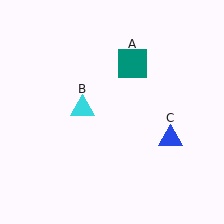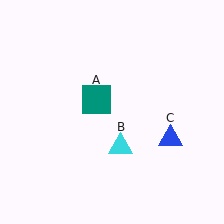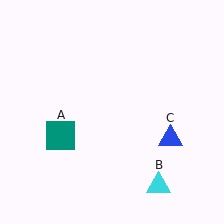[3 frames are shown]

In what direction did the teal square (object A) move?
The teal square (object A) moved down and to the left.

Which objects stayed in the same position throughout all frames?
Blue triangle (object C) remained stationary.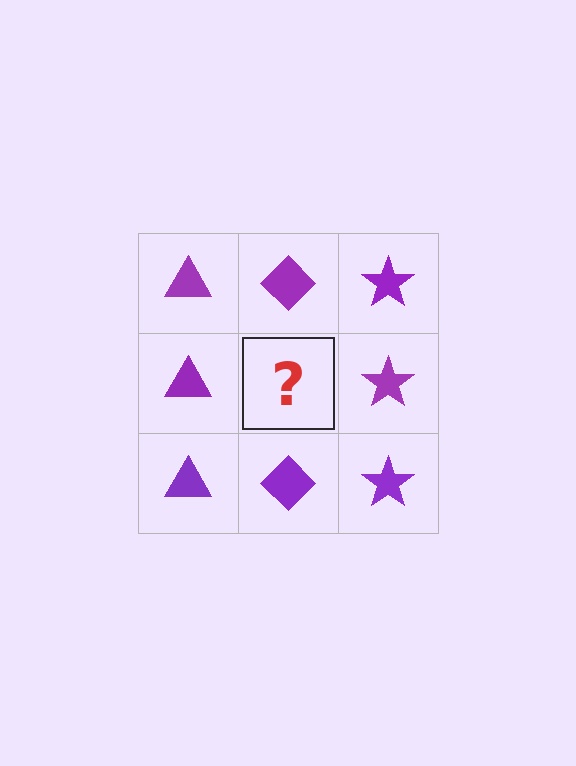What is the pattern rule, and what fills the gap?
The rule is that each column has a consistent shape. The gap should be filled with a purple diamond.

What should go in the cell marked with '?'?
The missing cell should contain a purple diamond.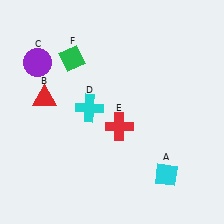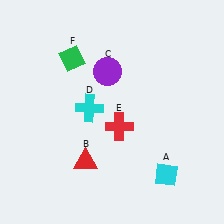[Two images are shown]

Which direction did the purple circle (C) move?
The purple circle (C) moved right.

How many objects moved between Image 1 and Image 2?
2 objects moved between the two images.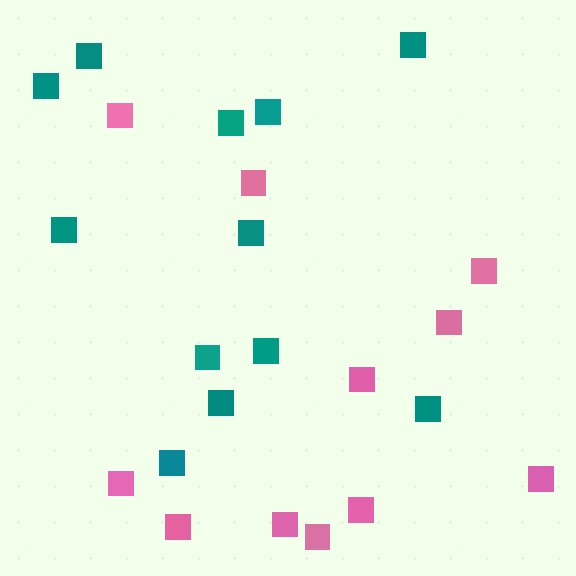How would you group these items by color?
There are 2 groups: one group of teal squares (12) and one group of pink squares (11).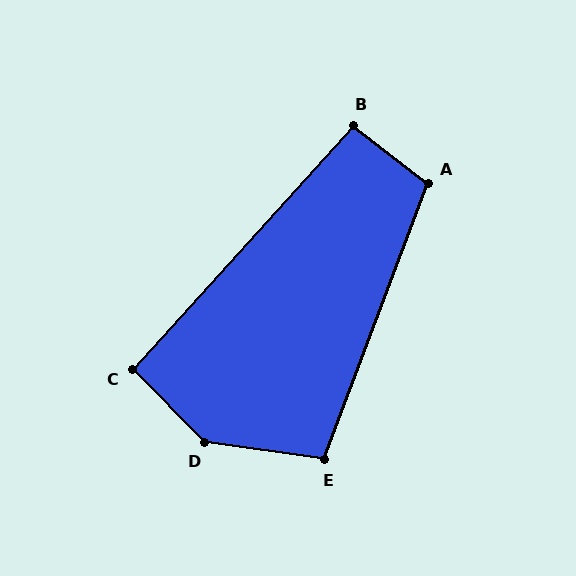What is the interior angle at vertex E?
Approximately 102 degrees (obtuse).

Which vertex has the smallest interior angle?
C, at approximately 93 degrees.